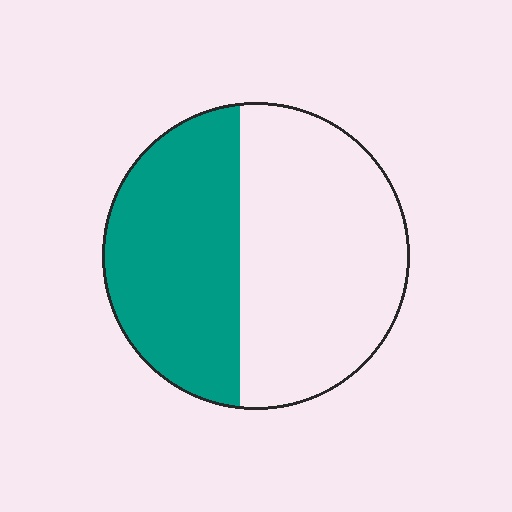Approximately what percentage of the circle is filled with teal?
Approximately 45%.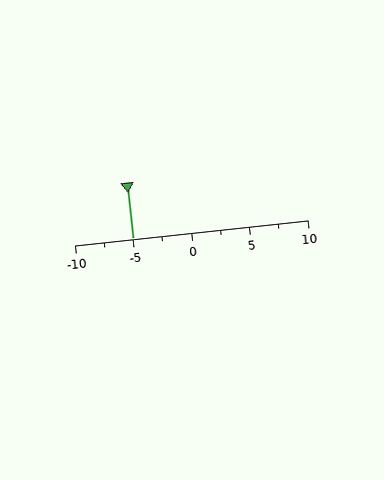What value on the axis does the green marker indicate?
The marker indicates approximately -5.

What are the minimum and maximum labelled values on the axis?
The axis runs from -10 to 10.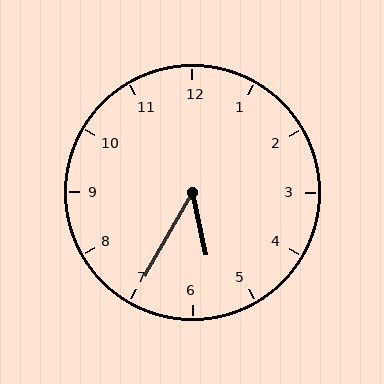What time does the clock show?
5:35.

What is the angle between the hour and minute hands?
Approximately 42 degrees.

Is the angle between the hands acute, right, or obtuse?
It is acute.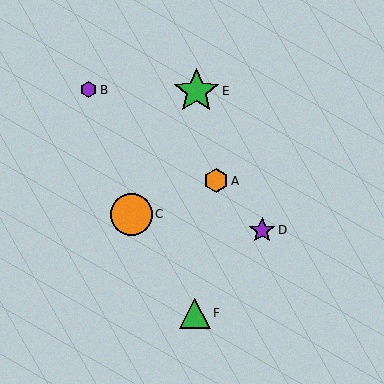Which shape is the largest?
The green star (labeled E) is the largest.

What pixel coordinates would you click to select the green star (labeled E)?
Click at (196, 91) to select the green star E.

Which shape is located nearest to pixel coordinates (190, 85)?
The green star (labeled E) at (196, 91) is nearest to that location.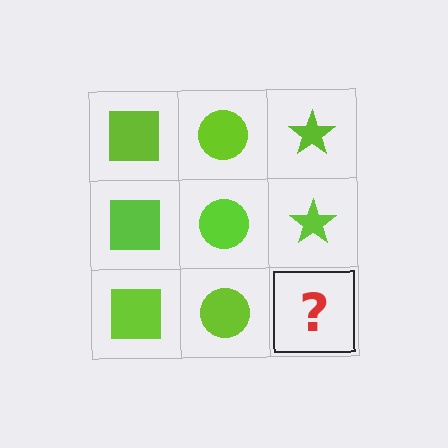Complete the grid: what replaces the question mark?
The question mark should be replaced with a lime star.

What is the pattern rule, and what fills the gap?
The rule is that each column has a consistent shape. The gap should be filled with a lime star.